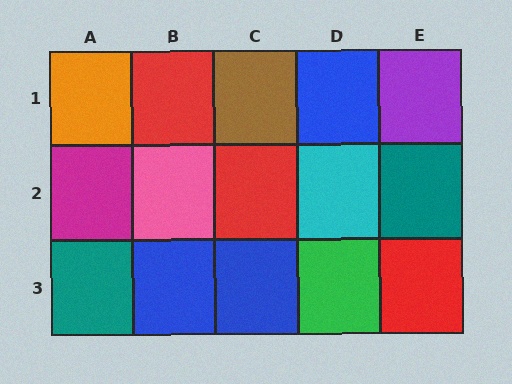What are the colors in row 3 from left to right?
Teal, blue, blue, green, red.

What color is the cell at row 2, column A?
Magenta.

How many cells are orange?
1 cell is orange.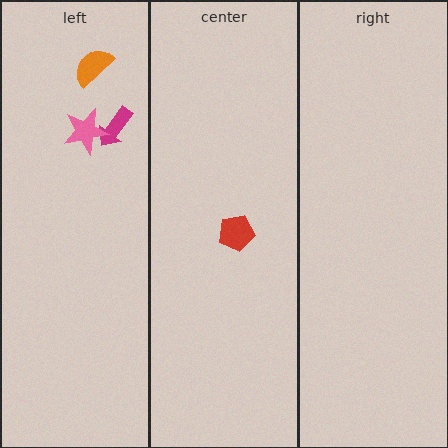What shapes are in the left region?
The orange semicircle, the magenta arrow, the pink star.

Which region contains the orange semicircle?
The left region.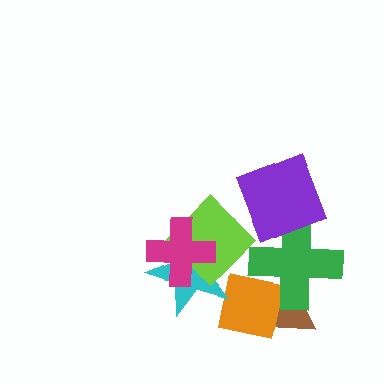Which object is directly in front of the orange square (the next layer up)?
The green cross is directly in front of the orange square.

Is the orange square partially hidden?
Yes, it is partially covered by another shape.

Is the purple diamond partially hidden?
Yes, it is partially covered by another shape.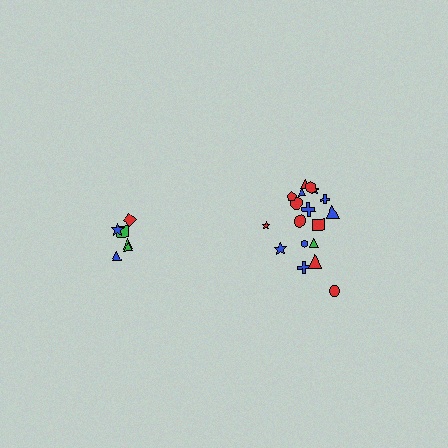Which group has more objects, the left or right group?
The right group.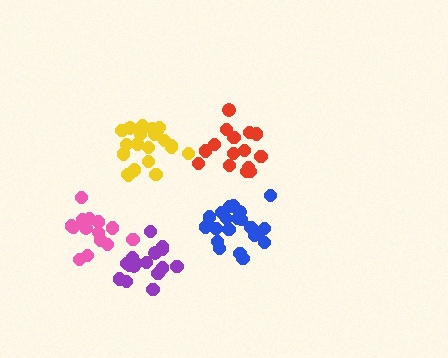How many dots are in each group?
Group 1: 15 dots, Group 2: 21 dots, Group 3: 16 dots, Group 4: 21 dots, Group 5: 16 dots (89 total).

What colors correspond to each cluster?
The clusters are colored: pink, blue, red, yellow, purple.